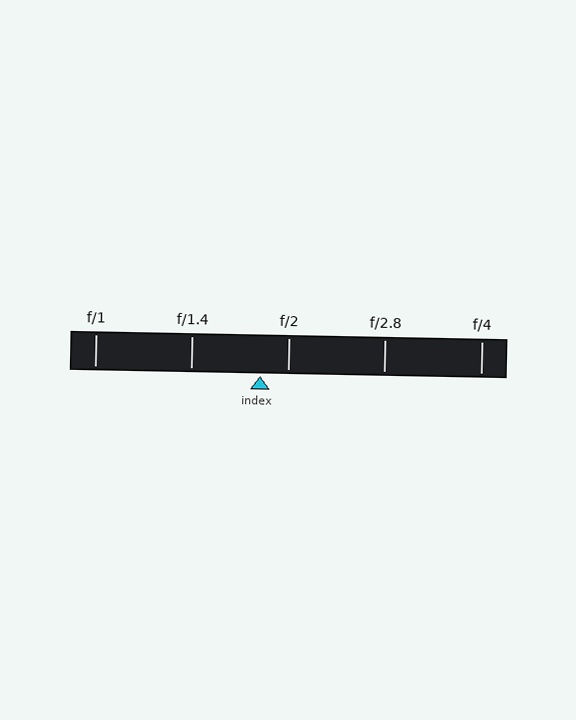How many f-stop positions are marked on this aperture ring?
There are 5 f-stop positions marked.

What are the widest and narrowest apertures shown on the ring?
The widest aperture shown is f/1 and the narrowest is f/4.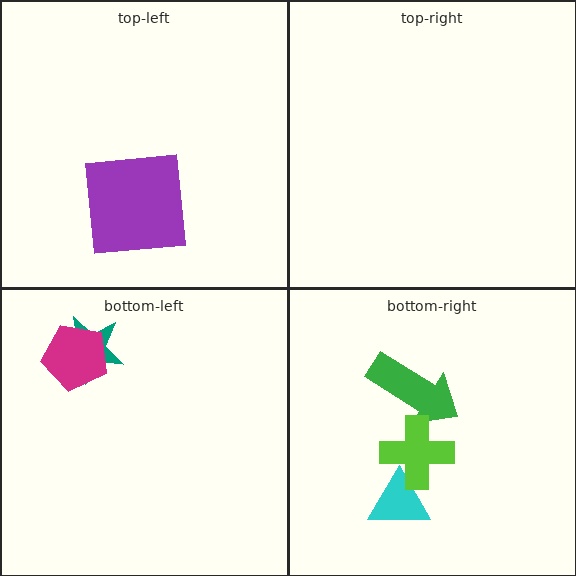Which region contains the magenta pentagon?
The bottom-left region.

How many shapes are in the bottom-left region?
2.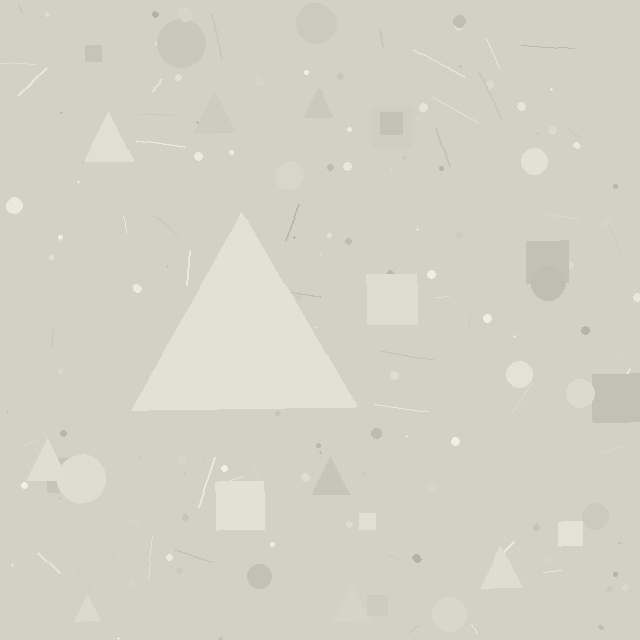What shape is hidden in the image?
A triangle is hidden in the image.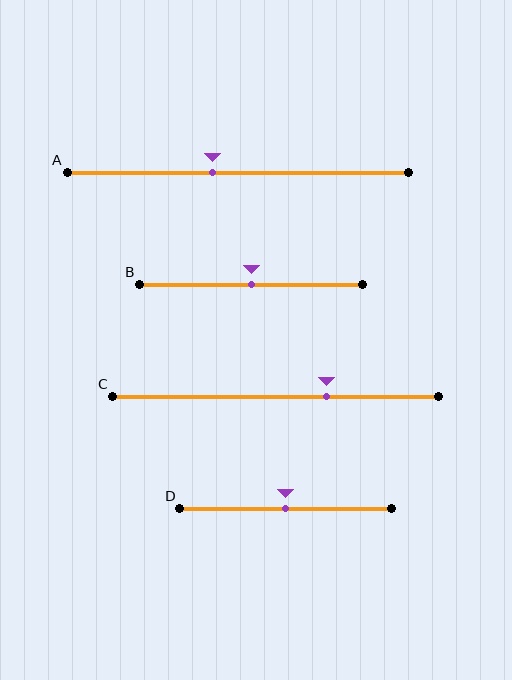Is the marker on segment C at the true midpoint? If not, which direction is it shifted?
No, the marker on segment C is shifted to the right by about 16% of the segment length.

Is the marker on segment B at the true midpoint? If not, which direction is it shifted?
Yes, the marker on segment B is at the true midpoint.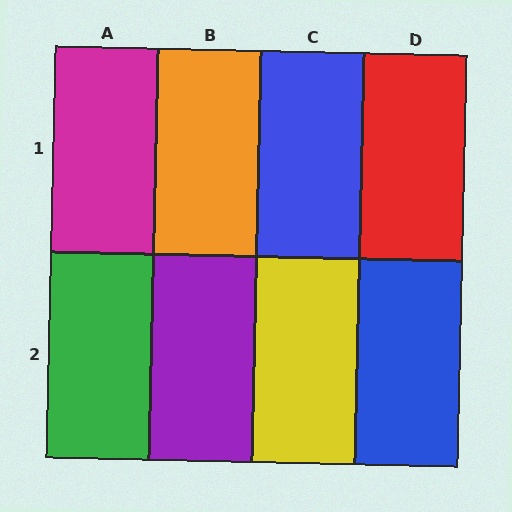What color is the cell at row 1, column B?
Orange.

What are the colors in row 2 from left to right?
Green, purple, yellow, blue.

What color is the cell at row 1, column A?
Magenta.